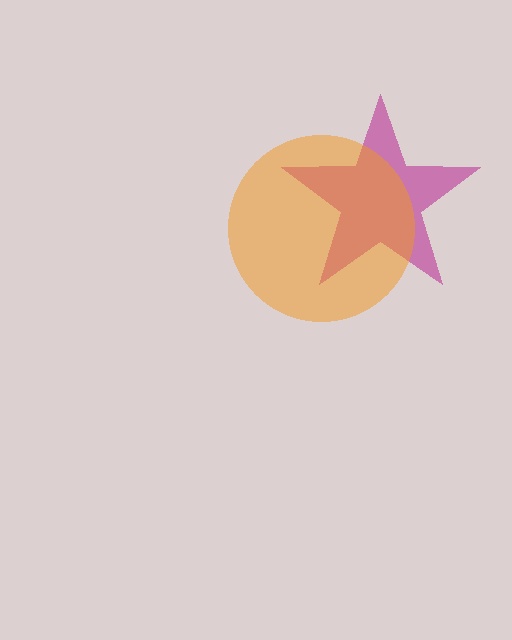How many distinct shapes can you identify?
There are 2 distinct shapes: a magenta star, an orange circle.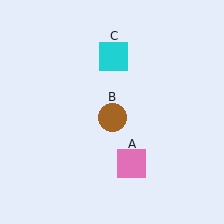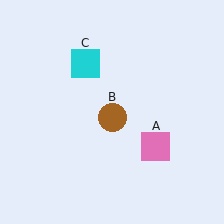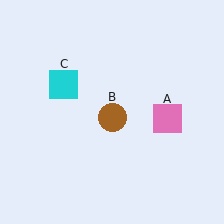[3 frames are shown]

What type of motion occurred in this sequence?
The pink square (object A), cyan square (object C) rotated counterclockwise around the center of the scene.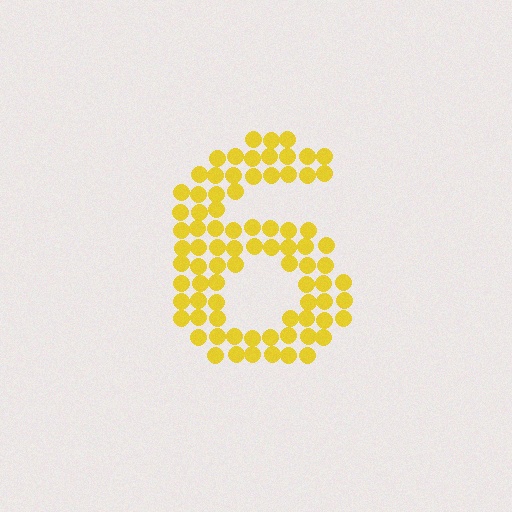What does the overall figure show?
The overall figure shows the digit 6.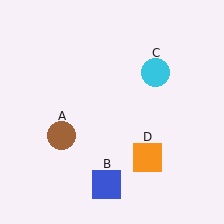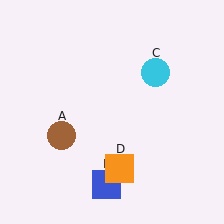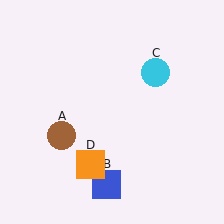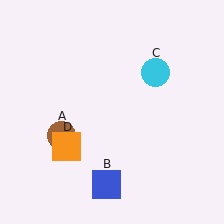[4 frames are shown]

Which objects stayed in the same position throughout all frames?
Brown circle (object A) and blue square (object B) and cyan circle (object C) remained stationary.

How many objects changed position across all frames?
1 object changed position: orange square (object D).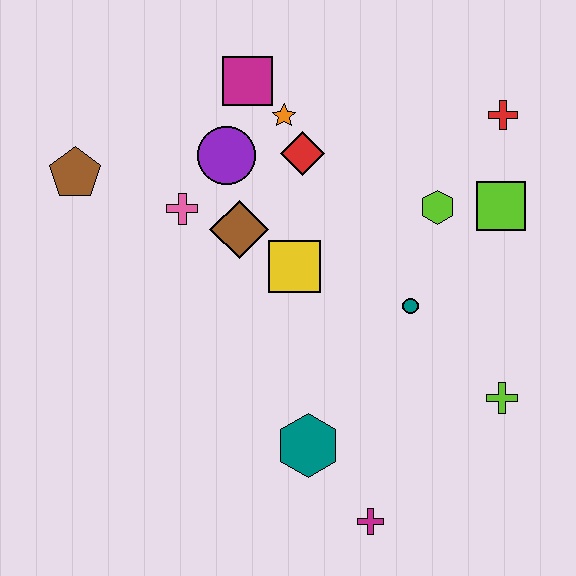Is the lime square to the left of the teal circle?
No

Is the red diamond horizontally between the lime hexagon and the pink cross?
Yes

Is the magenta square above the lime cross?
Yes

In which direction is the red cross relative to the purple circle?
The red cross is to the right of the purple circle.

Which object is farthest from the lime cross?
The brown pentagon is farthest from the lime cross.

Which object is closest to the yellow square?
The brown diamond is closest to the yellow square.